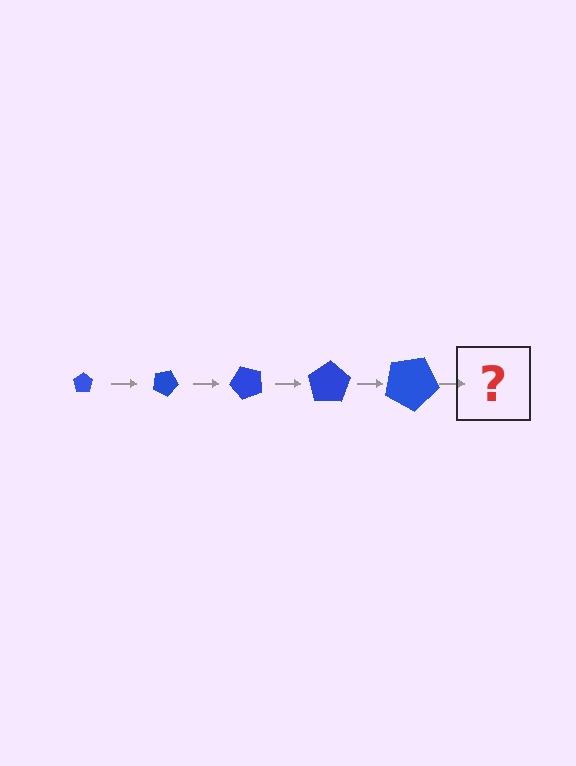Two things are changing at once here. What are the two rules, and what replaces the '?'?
The two rules are that the pentagon grows larger each step and it rotates 25 degrees each step. The '?' should be a pentagon, larger than the previous one and rotated 125 degrees from the start.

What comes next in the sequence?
The next element should be a pentagon, larger than the previous one and rotated 125 degrees from the start.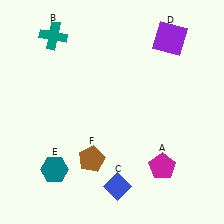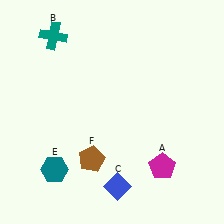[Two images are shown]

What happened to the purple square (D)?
The purple square (D) was removed in Image 2. It was in the top-right area of Image 1.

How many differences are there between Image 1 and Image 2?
There is 1 difference between the two images.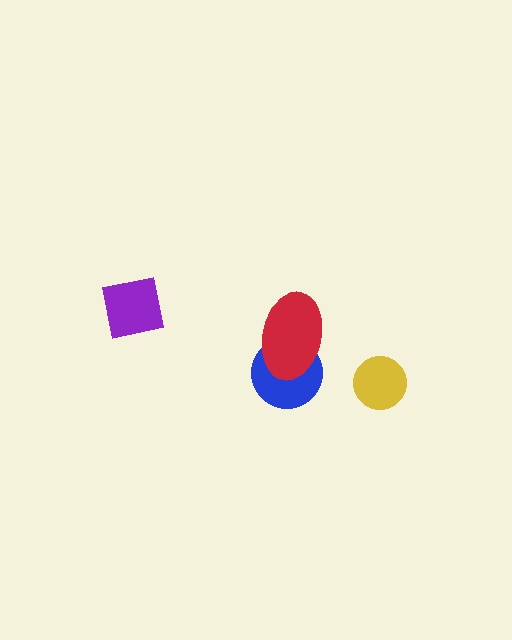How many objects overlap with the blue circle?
1 object overlaps with the blue circle.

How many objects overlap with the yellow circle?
0 objects overlap with the yellow circle.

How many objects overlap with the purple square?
0 objects overlap with the purple square.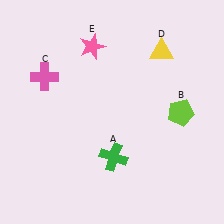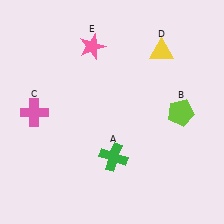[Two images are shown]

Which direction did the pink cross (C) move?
The pink cross (C) moved down.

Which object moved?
The pink cross (C) moved down.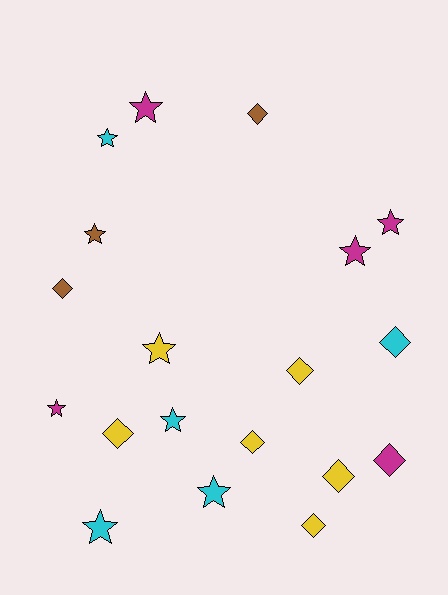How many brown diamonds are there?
There are 2 brown diamonds.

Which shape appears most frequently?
Star, with 10 objects.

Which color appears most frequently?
Yellow, with 6 objects.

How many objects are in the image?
There are 19 objects.